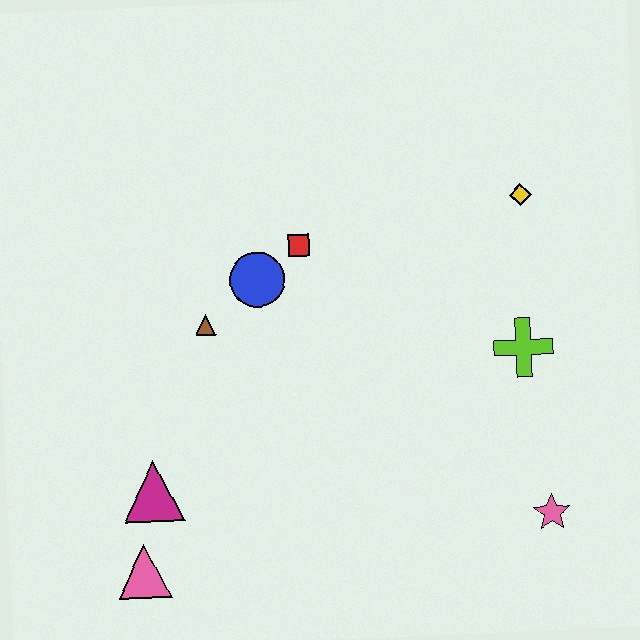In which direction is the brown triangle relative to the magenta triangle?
The brown triangle is above the magenta triangle.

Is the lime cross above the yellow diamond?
No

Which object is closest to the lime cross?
The yellow diamond is closest to the lime cross.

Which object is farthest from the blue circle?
The pink star is farthest from the blue circle.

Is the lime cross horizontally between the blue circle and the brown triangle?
No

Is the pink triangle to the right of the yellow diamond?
No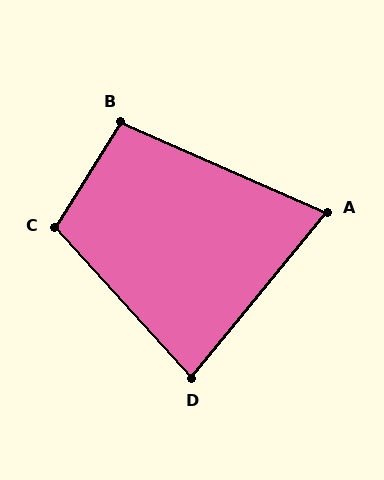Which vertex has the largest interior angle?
C, at approximately 106 degrees.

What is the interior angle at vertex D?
Approximately 82 degrees (acute).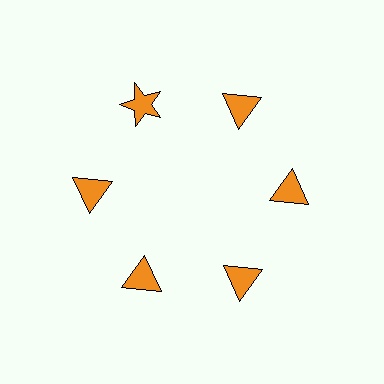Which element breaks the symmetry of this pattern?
The orange star at roughly the 11 o'clock position breaks the symmetry. All other shapes are orange triangles.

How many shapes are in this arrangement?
There are 6 shapes arranged in a ring pattern.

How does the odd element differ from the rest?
It has a different shape: star instead of triangle.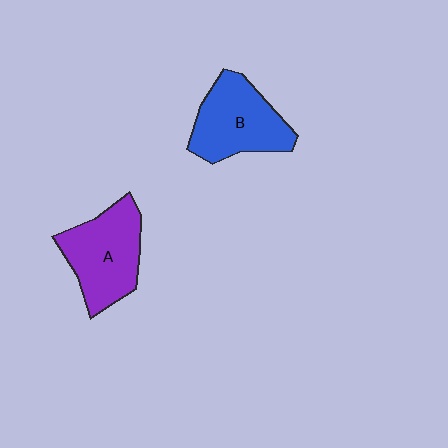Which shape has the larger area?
Shape A (purple).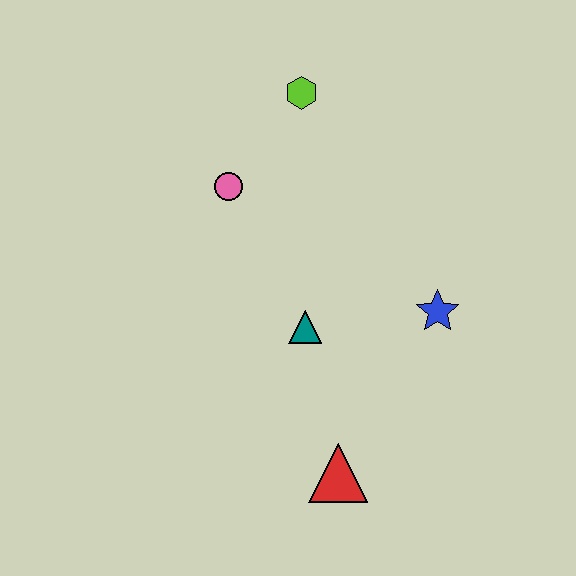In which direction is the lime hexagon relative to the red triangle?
The lime hexagon is above the red triangle.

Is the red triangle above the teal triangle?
No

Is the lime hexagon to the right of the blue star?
No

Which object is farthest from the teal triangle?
The lime hexagon is farthest from the teal triangle.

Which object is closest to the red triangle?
The teal triangle is closest to the red triangle.